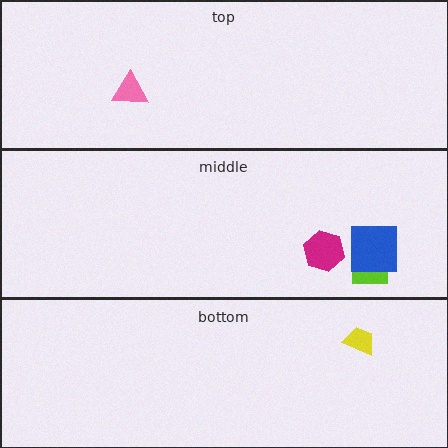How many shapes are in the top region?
1.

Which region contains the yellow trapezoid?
The bottom region.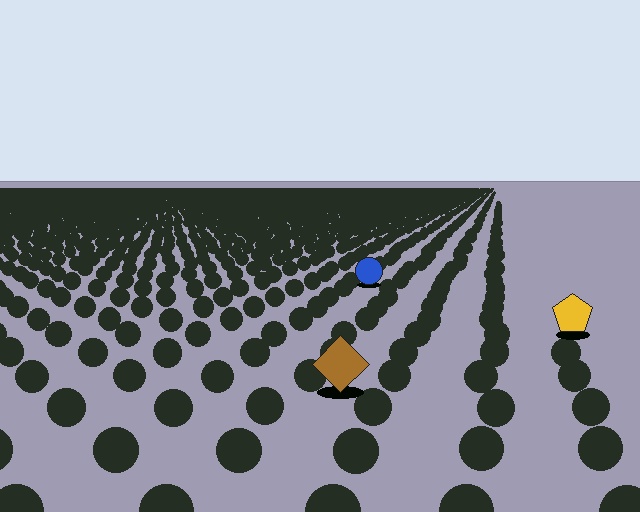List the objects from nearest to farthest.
From nearest to farthest: the brown diamond, the yellow pentagon, the blue circle.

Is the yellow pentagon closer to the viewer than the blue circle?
Yes. The yellow pentagon is closer — you can tell from the texture gradient: the ground texture is coarser near it.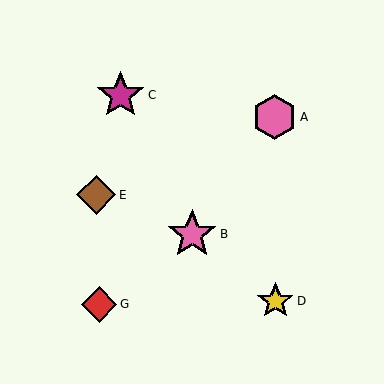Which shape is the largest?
The pink star (labeled B) is the largest.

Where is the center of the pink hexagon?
The center of the pink hexagon is at (275, 117).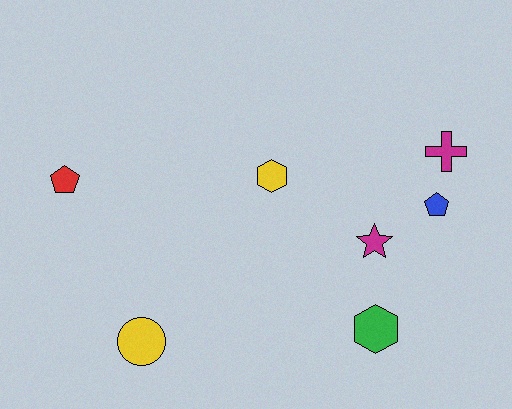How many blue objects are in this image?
There is 1 blue object.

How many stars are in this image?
There is 1 star.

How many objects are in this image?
There are 7 objects.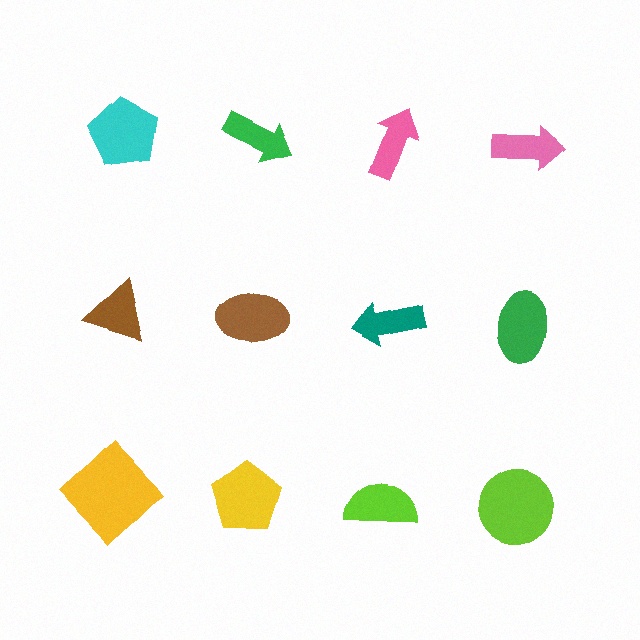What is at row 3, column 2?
A yellow pentagon.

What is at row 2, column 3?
A teal arrow.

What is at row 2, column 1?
A brown triangle.